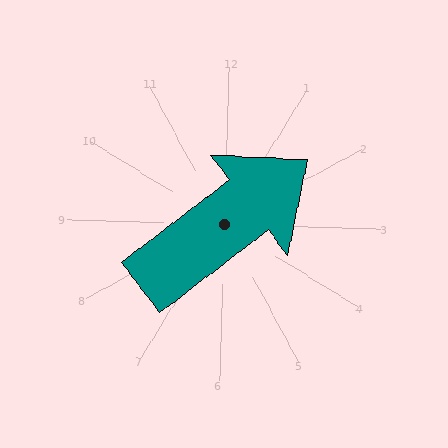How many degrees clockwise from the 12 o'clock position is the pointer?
Approximately 51 degrees.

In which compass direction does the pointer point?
Northeast.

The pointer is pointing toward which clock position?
Roughly 2 o'clock.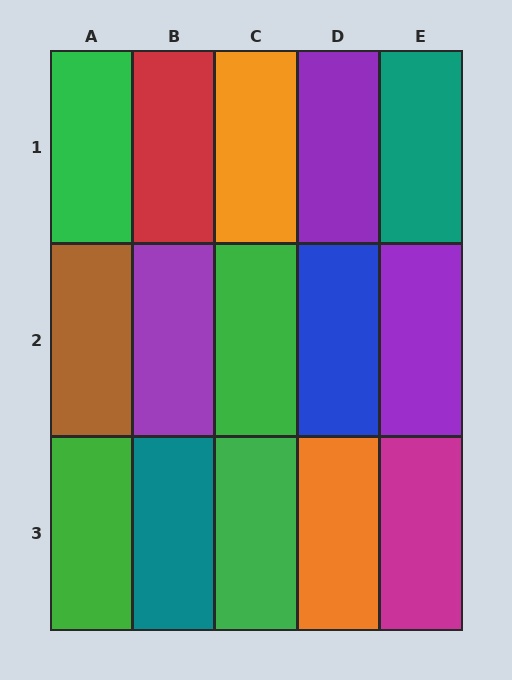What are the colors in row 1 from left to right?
Green, red, orange, purple, teal.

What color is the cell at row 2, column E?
Purple.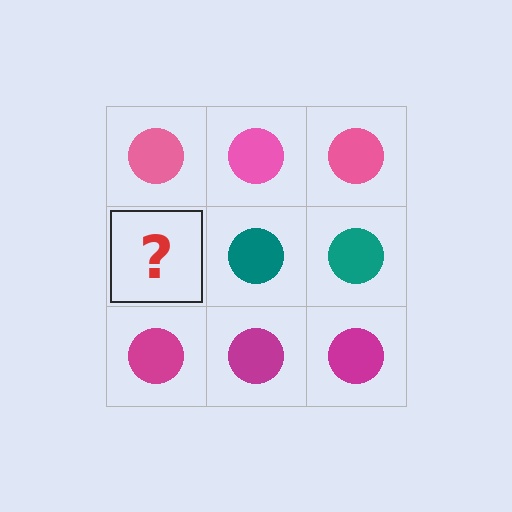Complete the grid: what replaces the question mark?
The question mark should be replaced with a teal circle.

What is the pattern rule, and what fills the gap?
The rule is that each row has a consistent color. The gap should be filled with a teal circle.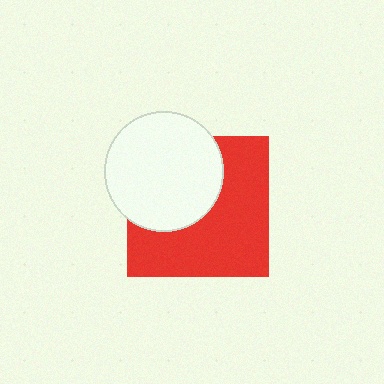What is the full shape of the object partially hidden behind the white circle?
The partially hidden object is a red square.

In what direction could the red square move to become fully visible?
The red square could move toward the lower-right. That would shift it out from behind the white circle entirely.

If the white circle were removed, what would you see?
You would see the complete red square.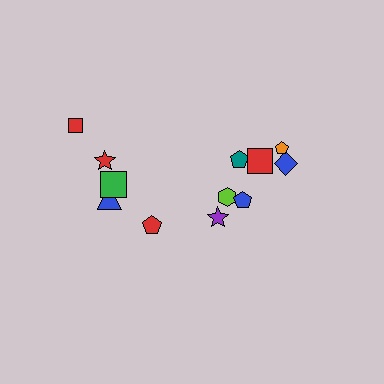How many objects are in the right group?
There are 7 objects.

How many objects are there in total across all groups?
There are 12 objects.